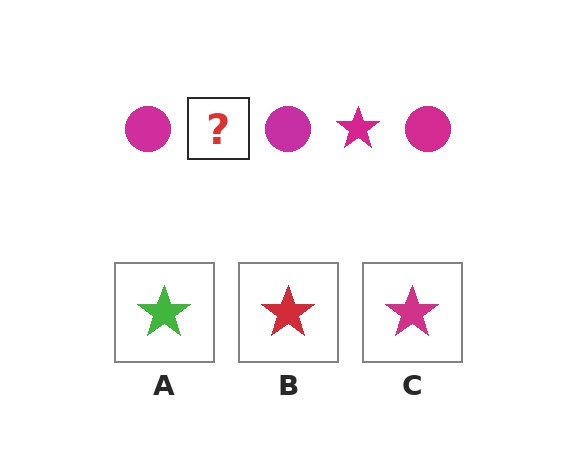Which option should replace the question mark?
Option C.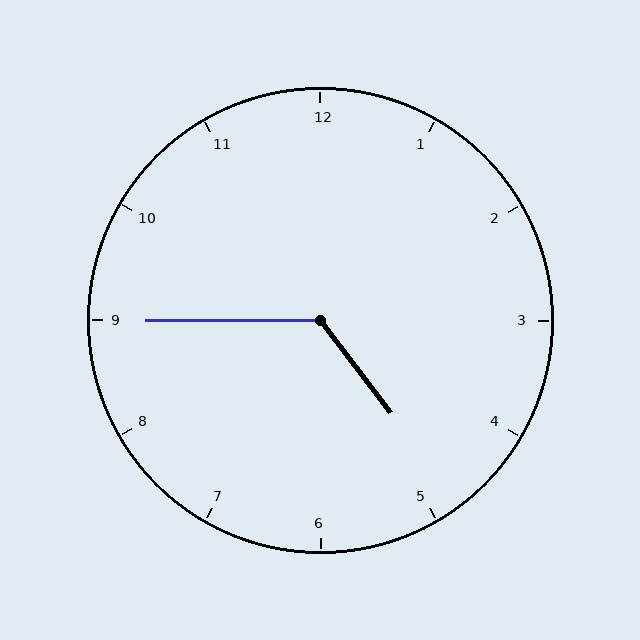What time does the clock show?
4:45.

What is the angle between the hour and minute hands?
Approximately 128 degrees.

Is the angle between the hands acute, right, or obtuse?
It is obtuse.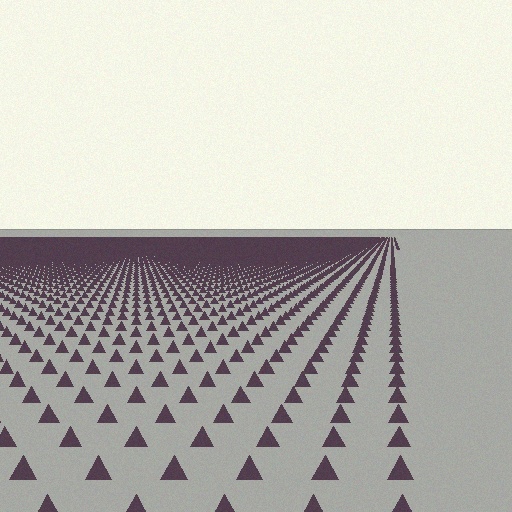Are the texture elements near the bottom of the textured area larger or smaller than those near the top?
Larger. Near the bottom, elements are closer to the viewer and appear at a bigger on-screen size.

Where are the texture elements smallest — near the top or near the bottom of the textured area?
Near the top.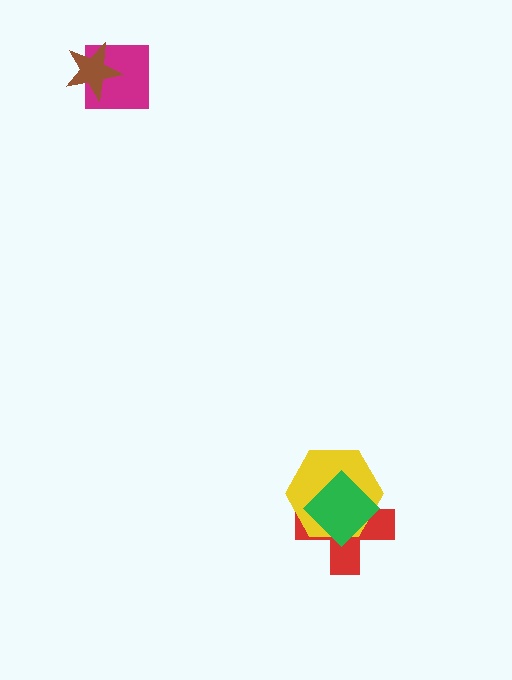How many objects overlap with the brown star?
1 object overlaps with the brown star.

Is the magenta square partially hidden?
Yes, it is partially covered by another shape.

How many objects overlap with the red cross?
2 objects overlap with the red cross.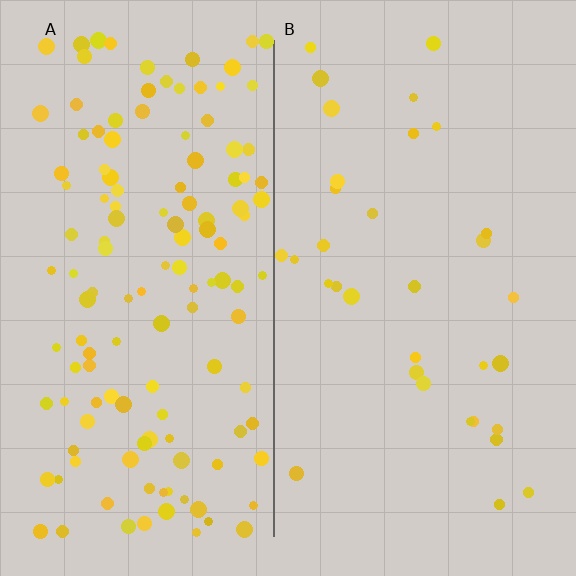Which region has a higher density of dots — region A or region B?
A (the left).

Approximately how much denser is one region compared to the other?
Approximately 4.0× — region A over region B.